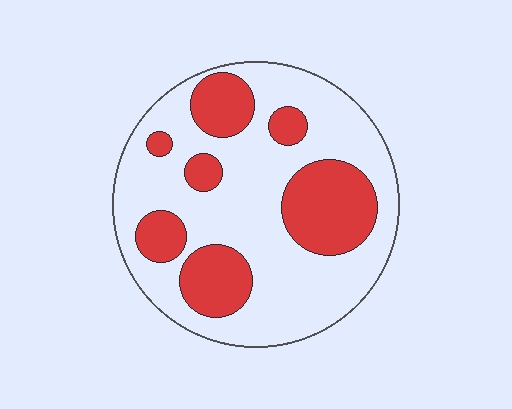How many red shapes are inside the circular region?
7.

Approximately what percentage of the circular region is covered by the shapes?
Approximately 30%.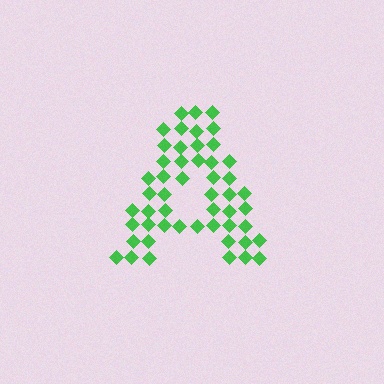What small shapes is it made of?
It is made of small diamonds.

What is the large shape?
The large shape is the letter A.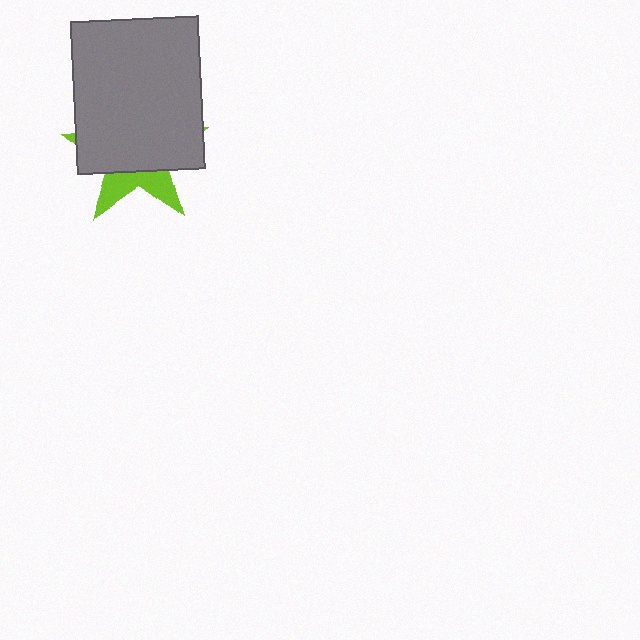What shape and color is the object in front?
The object in front is a gray rectangle.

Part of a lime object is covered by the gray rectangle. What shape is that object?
It is a star.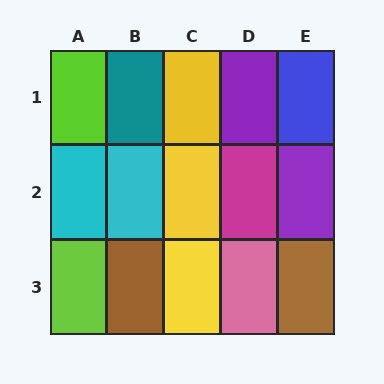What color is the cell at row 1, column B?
Teal.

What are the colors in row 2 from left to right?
Cyan, cyan, yellow, magenta, purple.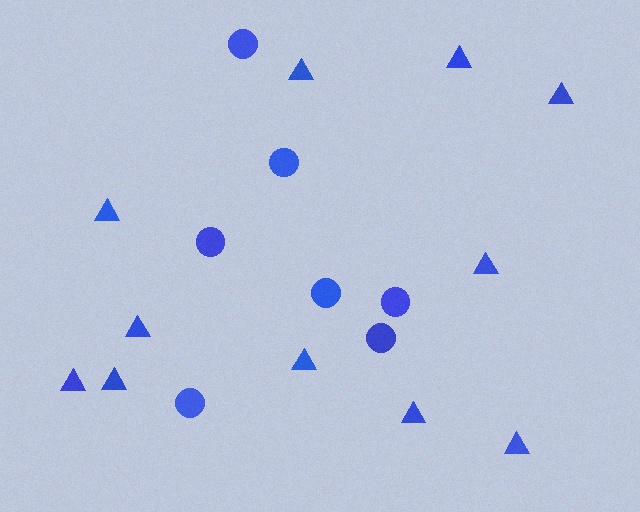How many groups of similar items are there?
There are 2 groups: one group of triangles (11) and one group of circles (7).